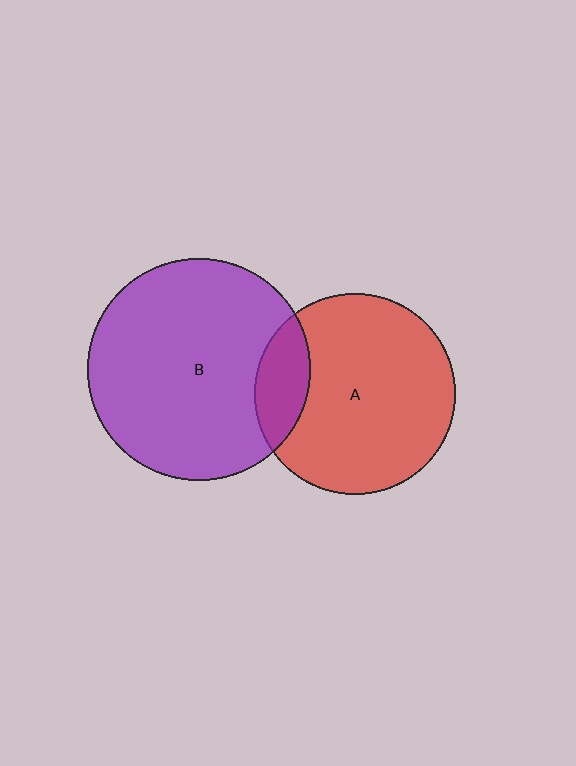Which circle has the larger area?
Circle B (purple).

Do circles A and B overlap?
Yes.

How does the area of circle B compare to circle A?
Approximately 1.2 times.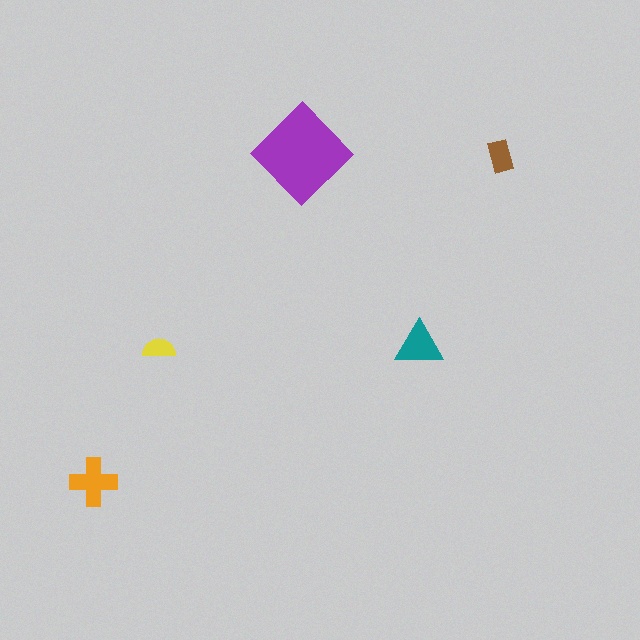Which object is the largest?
The purple diamond.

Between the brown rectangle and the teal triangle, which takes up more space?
The teal triangle.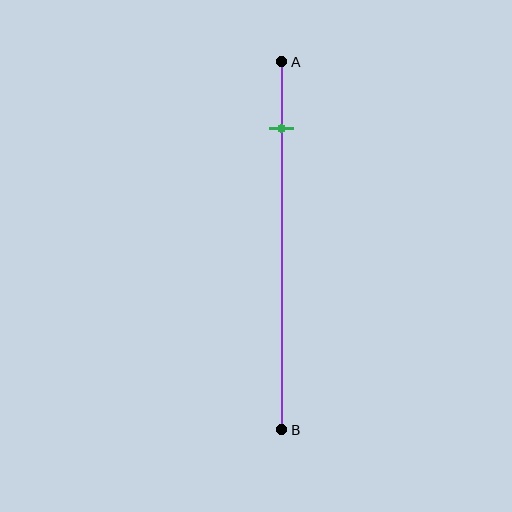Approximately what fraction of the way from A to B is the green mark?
The green mark is approximately 20% of the way from A to B.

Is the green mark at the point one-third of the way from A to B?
No, the mark is at about 20% from A, not at the 33% one-third point.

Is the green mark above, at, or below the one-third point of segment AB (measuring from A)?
The green mark is above the one-third point of segment AB.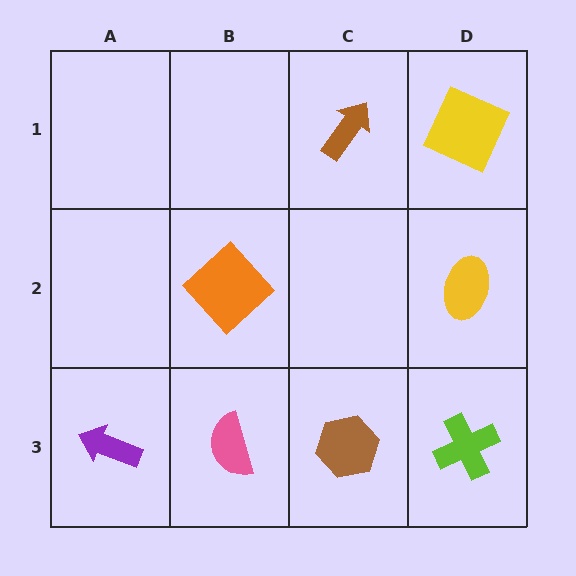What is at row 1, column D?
A yellow square.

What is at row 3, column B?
A pink semicircle.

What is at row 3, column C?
A brown hexagon.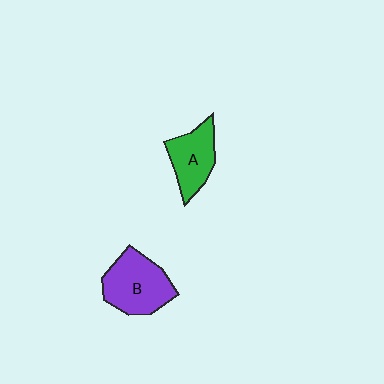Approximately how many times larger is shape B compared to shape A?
Approximately 1.3 times.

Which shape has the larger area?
Shape B (purple).